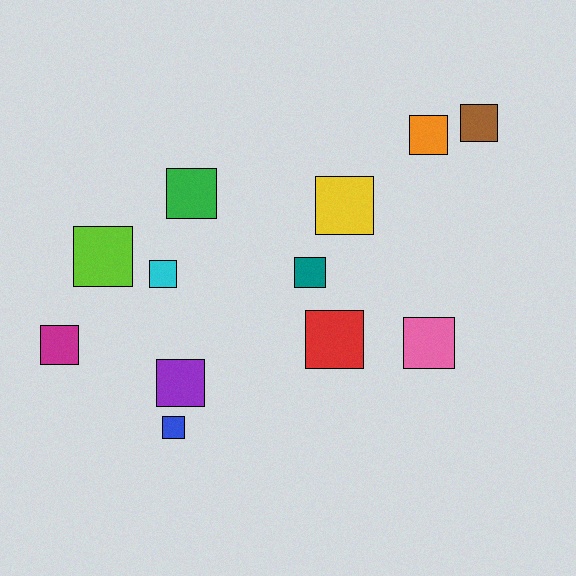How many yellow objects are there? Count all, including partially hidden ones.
There is 1 yellow object.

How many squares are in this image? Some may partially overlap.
There are 12 squares.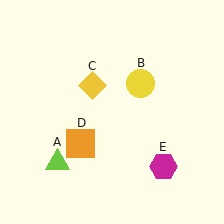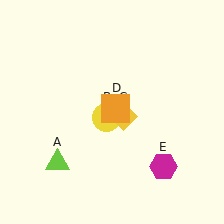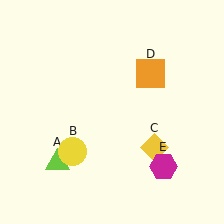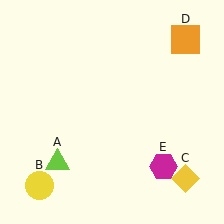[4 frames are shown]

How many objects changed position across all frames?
3 objects changed position: yellow circle (object B), yellow diamond (object C), orange square (object D).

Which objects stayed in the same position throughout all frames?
Lime triangle (object A) and magenta hexagon (object E) remained stationary.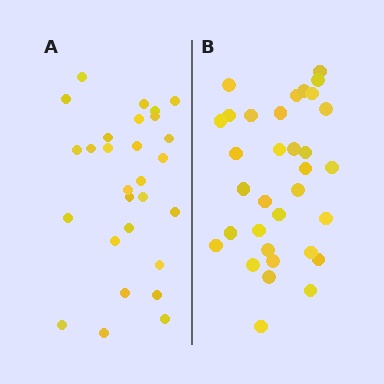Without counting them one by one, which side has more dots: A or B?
Region B (the right region) has more dots.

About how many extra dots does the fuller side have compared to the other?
Region B has about 5 more dots than region A.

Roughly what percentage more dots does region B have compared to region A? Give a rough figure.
About 20% more.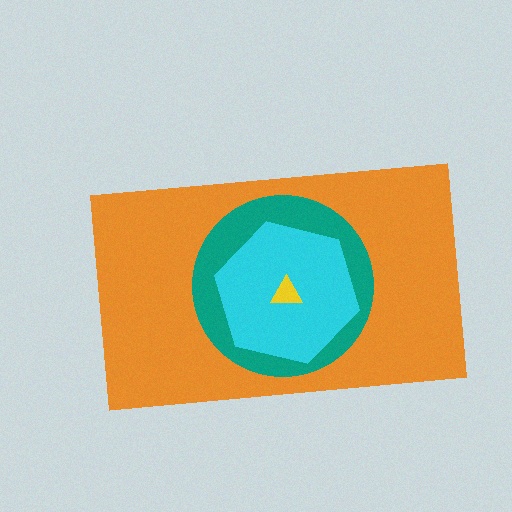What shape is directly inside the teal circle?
The cyan hexagon.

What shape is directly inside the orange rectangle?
The teal circle.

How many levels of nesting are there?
4.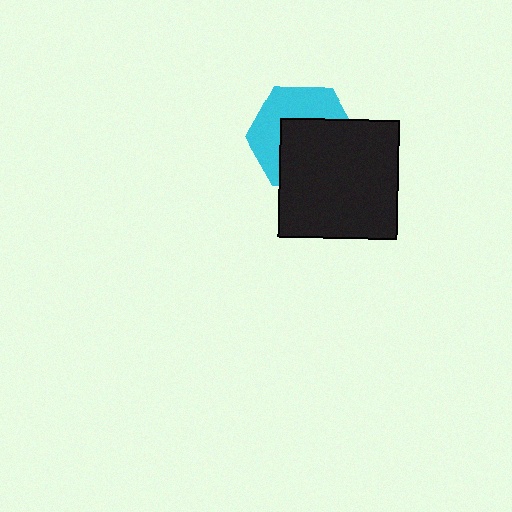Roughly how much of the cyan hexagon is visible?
About half of it is visible (roughly 47%).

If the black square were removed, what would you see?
You would see the complete cyan hexagon.